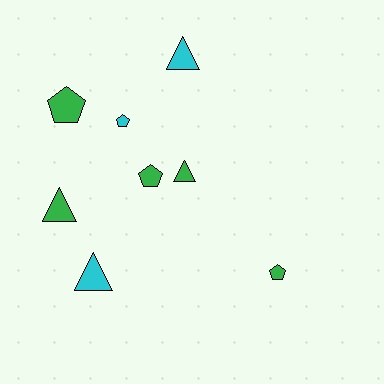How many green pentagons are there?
There are 3 green pentagons.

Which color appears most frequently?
Green, with 5 objects.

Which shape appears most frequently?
Triangle, with 4 objects.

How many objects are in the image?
There are 8 objects.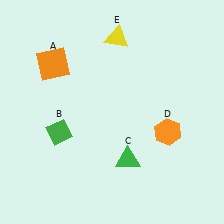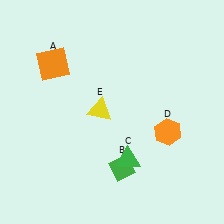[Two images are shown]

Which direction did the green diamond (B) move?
The green diamond (B) moved right.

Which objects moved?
The objects that moved are: the green diamond (B), the yellow triangle (E).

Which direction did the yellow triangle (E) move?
The yellow triangle (E) moved down.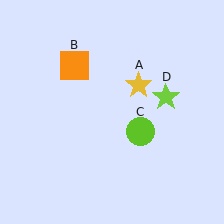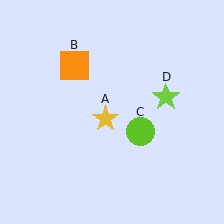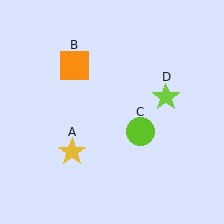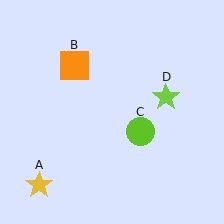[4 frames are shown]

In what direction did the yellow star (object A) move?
The yellow star (object A) moved down and to the left.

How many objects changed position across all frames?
1 object changed position: yellow star (object A).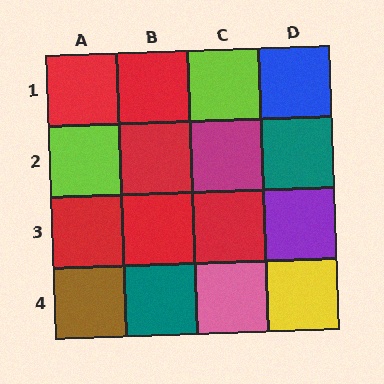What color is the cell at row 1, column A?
Red.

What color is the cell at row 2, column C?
Magenta.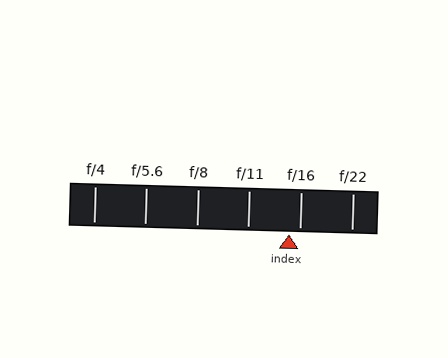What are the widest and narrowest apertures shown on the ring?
The widest aperture shown is f/4 and the narrowest is f/22.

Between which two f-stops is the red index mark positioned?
The index mark is between f/11 and f/16.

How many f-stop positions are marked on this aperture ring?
There are 6 f-stop positions marked.